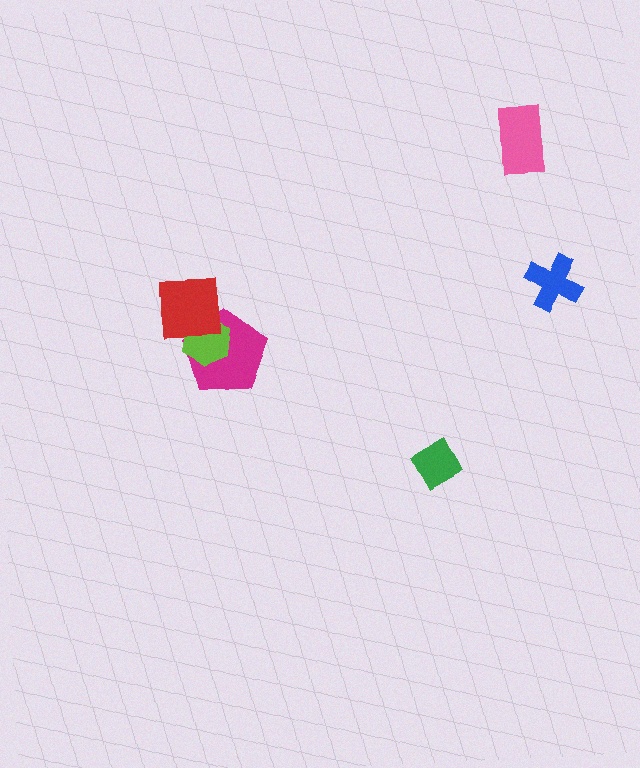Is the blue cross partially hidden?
No, no other shape covers it.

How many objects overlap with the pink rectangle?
0 objects overlap with the pink rectangle.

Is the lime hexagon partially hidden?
Yes, it is partially covered by another shape.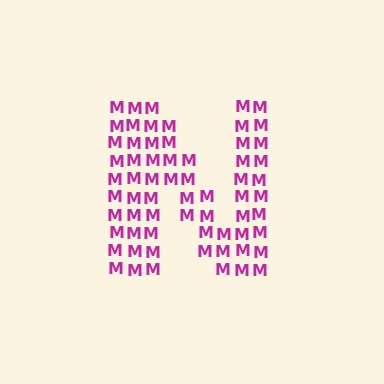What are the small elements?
The small elements are letter M's.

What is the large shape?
The large shape is the letter N.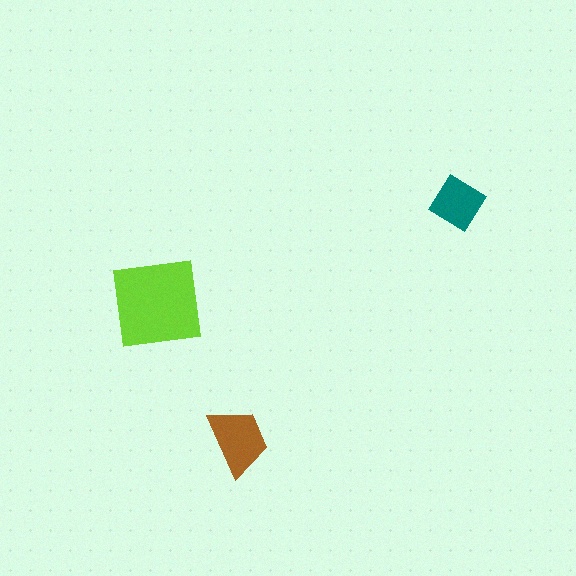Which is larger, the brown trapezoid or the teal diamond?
The brown trapezoid.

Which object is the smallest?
The teal diamond.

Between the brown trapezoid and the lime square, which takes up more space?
The lime square.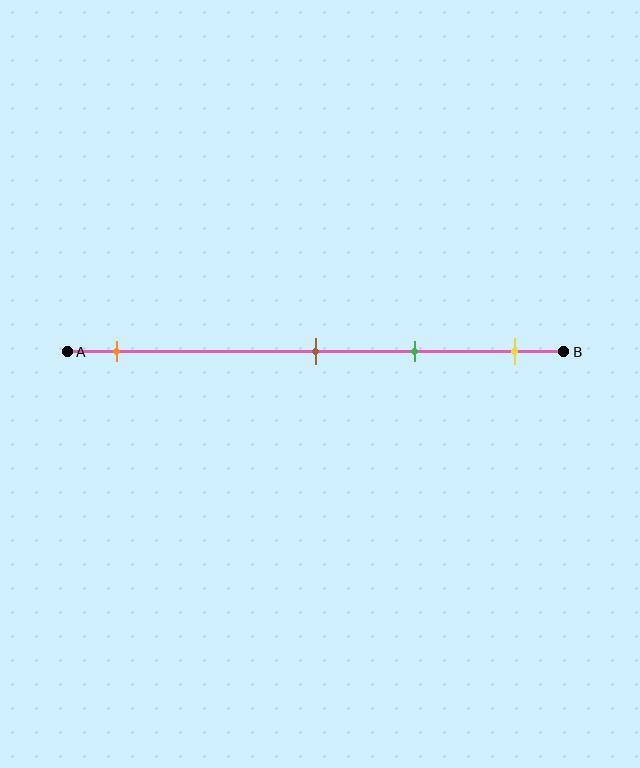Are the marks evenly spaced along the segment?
No, the marks are not evenly spaced.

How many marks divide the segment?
There are 4 marks dividing the segment.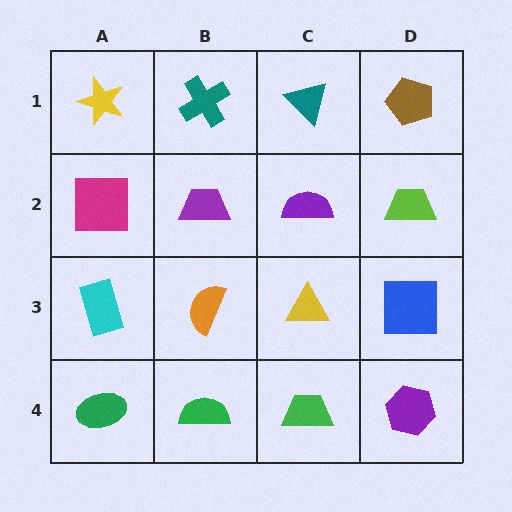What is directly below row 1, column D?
A lime trapezoid.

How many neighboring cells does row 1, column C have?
3.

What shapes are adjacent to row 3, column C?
A purple semicircle (row 2, column C), a green trapezoid (row 4, column C), an orange semicircle (row 3, column B), a blue square (row 3, column D).